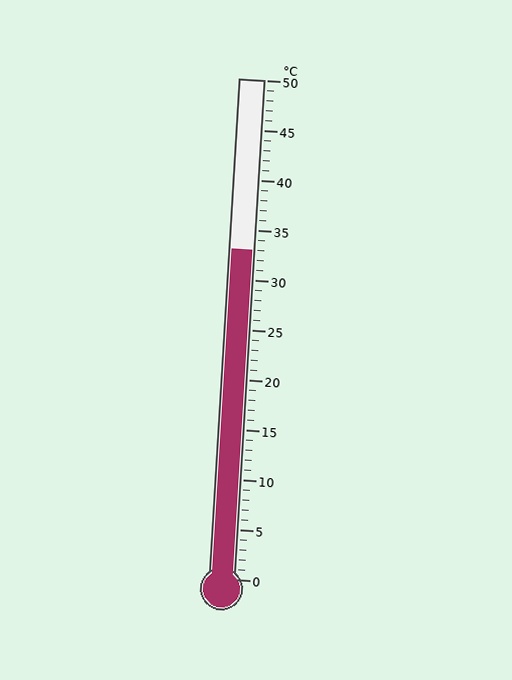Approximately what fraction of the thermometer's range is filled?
The thermometer is filled to approximately 65% of its range.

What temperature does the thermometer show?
The thermometer shows approximately 33°C.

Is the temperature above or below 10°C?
The temperature is above 10°C.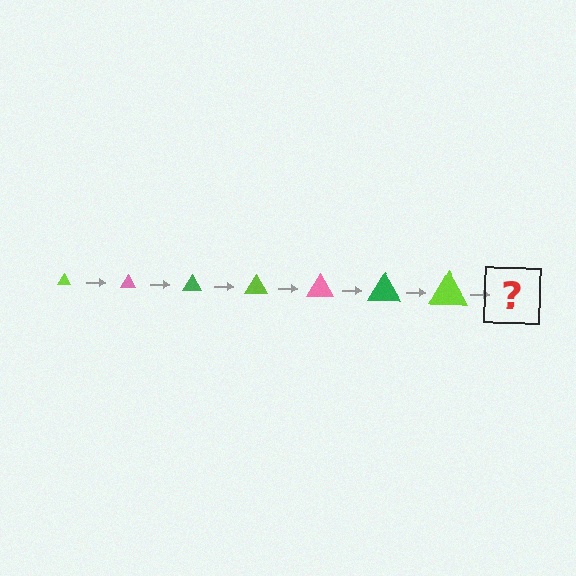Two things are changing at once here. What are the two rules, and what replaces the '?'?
The two rules are that the triangle grows larger each step and the color cycles through lime, pink, and green. The '?' should be a pink triangle, larger than the previous one.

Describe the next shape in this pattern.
It should be a pink triangle, larger than the previous one.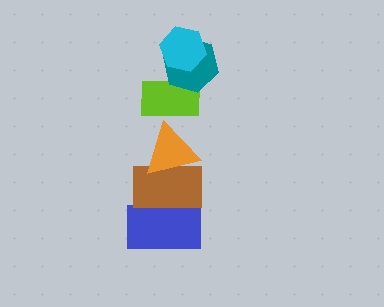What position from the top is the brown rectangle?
The brown rectangle is 5th from the top.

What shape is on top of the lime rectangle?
The teal hexagon is on top of the lime rectangle.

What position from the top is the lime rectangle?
The lime rectangle is 3rd from the top.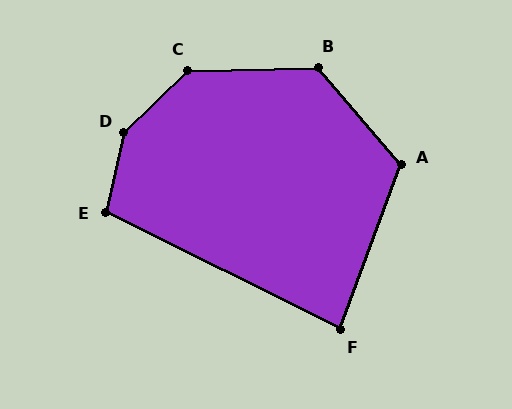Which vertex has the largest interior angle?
D, at approximately 147 degrees.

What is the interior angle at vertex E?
Approximately 104 degrees (obtuse).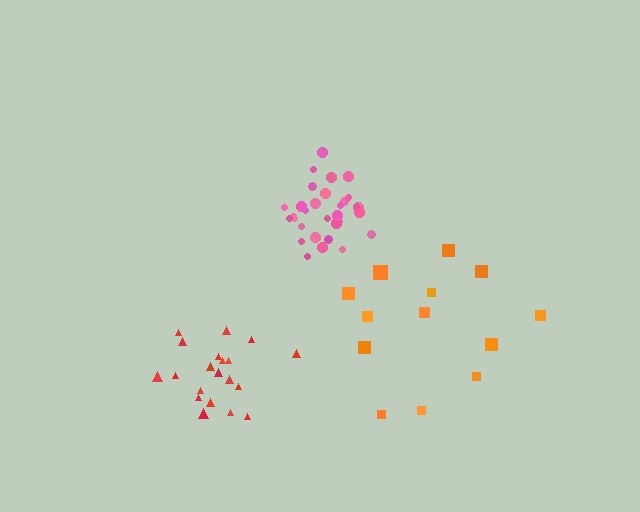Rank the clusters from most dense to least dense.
pink, red, orange.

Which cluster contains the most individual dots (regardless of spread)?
Pink (31).